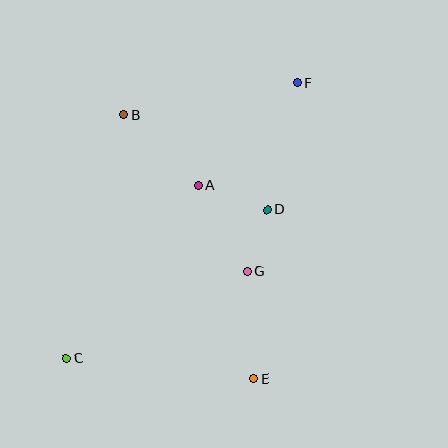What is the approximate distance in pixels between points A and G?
The distance between A and G is approximately 98 pixels.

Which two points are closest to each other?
Points D and G are closest to each other.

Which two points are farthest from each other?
Points C and F are farthest from each other.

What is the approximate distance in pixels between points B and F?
The distance between B and F is approximately 177 pixels.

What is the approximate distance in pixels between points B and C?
The distance between B and C is approximately 250 pixels.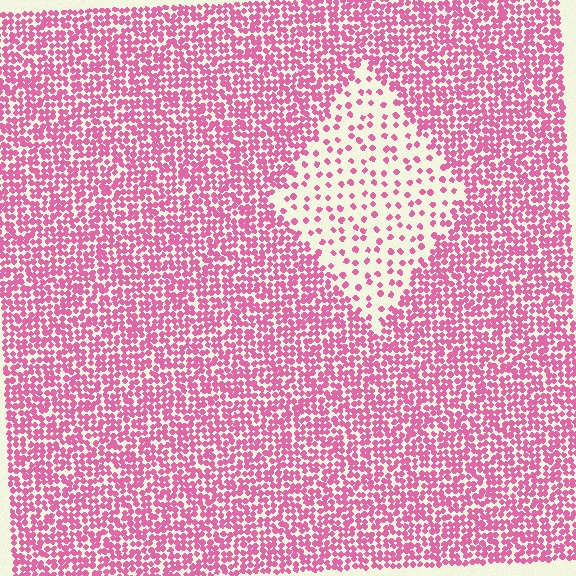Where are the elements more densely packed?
The elements are more densely packed outside the diamond boundary.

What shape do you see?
I see a diamond.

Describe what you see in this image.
The image contains small pink elements arranged at two different densities. A diamond-shaped region is visible where the elements are less densely packed than the surrounding area.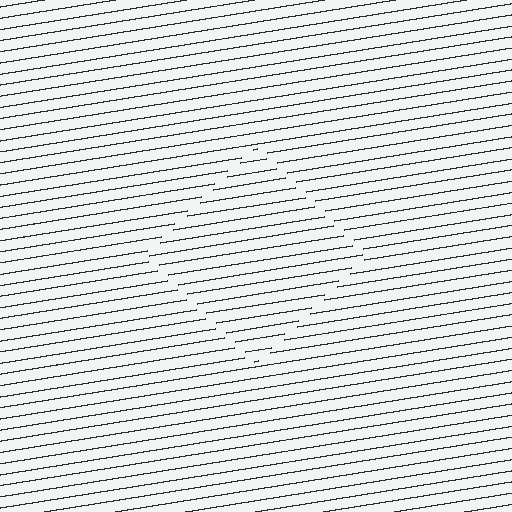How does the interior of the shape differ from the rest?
The interior of the shape contains the same grating, shifted by half a period — the contour is defined by the phase discontinuity where line-ends from the inner and outer gratings abut.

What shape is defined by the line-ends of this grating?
An illusory square. The interior of the shape contains the same grating, shifted by half a period — the contour is defined by the phase discontinuity where line-ends from the inner and outer gratings abut.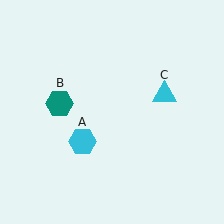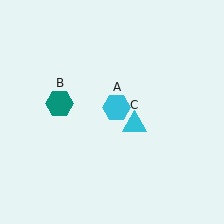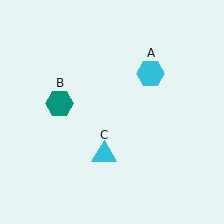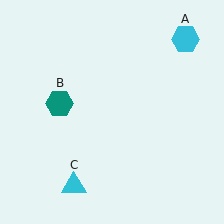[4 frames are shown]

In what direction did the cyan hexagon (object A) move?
The cyan hexagon (object A) moved up and to the right.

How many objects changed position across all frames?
2 objects changed position: cyan hexagon (object A), cyan triangle (object C).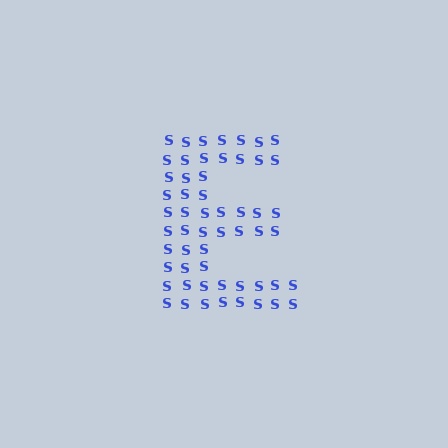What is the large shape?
The large shape is the letter E.